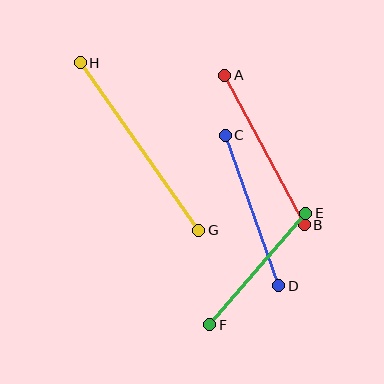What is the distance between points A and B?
The distance is approximately 169 pixels.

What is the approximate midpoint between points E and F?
The midpoint is at approximately (258, 269) pixels.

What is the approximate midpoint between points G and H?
The midpoint is at approximately (139, 147) pixels.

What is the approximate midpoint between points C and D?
The midpoint is at approximately (252, 210) pixels.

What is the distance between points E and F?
The distance is approximately 148 pixels.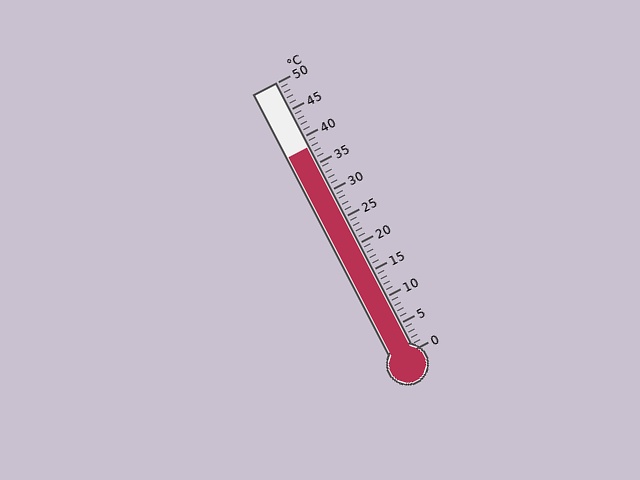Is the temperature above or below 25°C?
The temperature is above 25°C.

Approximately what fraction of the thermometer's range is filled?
The thermometer is filled to approximately 75% of its range.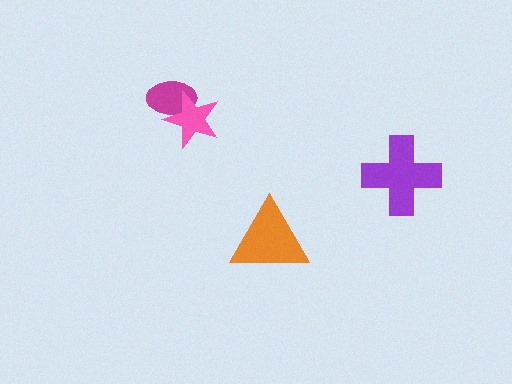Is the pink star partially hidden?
No, no other shape covers it.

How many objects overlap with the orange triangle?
0 objects overlap with the orange triangle.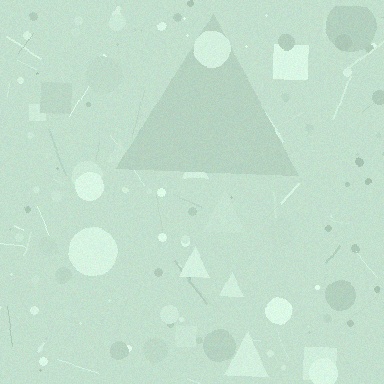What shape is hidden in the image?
A triangle is hidden in the image.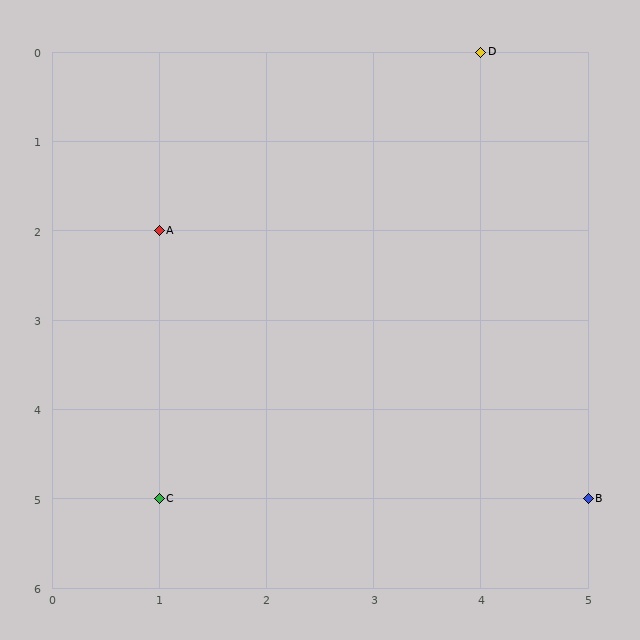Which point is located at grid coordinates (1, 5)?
Point C is at (1, 5).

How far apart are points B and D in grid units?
Points B and D are 1 column and 5 rows apart (about 5.1 grid units diagonally).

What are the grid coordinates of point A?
Point A is at grid coordinates (1, 2).